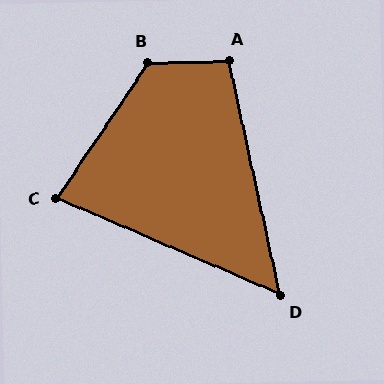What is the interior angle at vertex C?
Approximately 79 degrees (acute).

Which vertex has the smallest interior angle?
D, at approximately 55 degrees.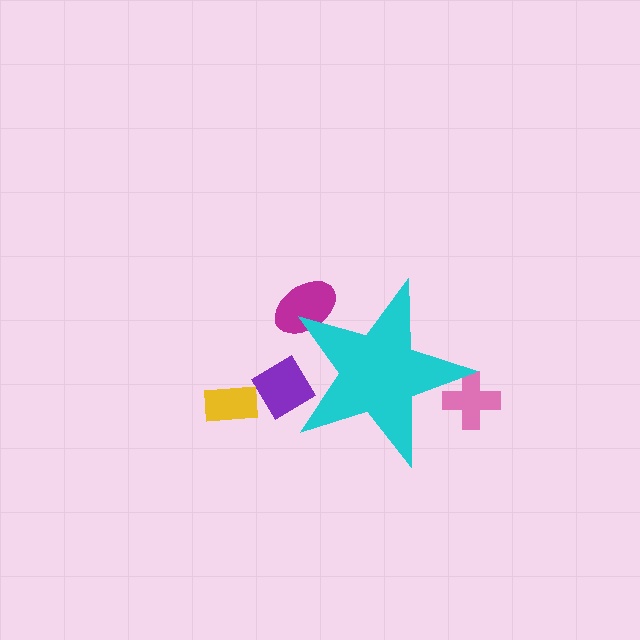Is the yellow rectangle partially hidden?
No, the yellow rectangle is fully visible.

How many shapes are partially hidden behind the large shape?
3 shapes are partially hidden.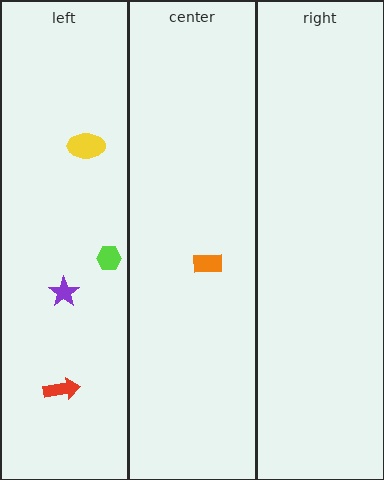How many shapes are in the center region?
1.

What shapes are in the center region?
The orange rectangle.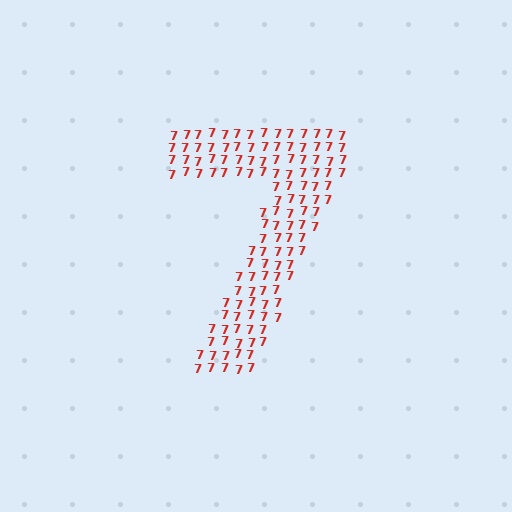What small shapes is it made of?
It is made of small digit 7's.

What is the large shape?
The large shape is the digit 7.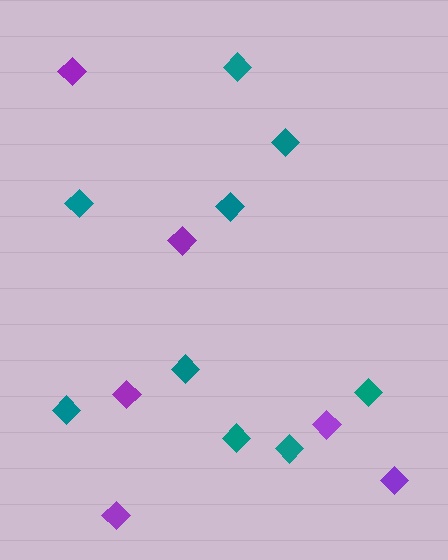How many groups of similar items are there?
There are 2 groups: one group of teal diamonds (9) and one group of purple diamonds (6).